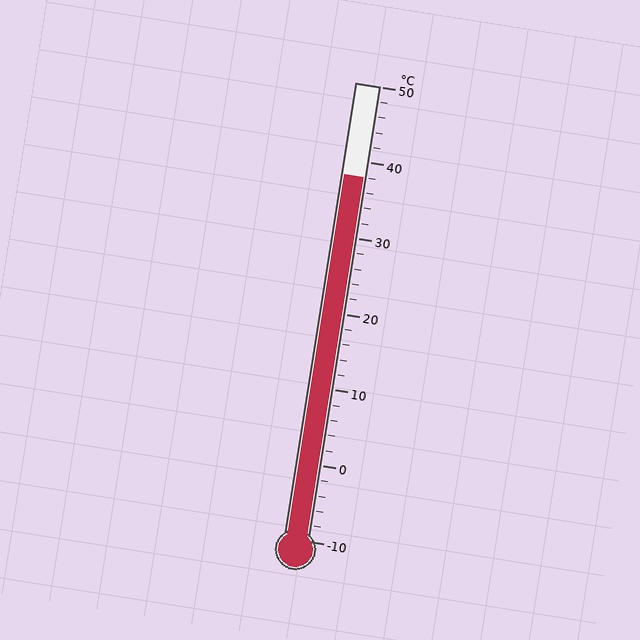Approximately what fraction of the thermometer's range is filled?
The thermometer is filled to approximately 80% of its range.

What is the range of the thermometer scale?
The thermometer scale ranges from -10°C to 50°C.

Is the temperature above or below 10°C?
The temperature is above 10°C.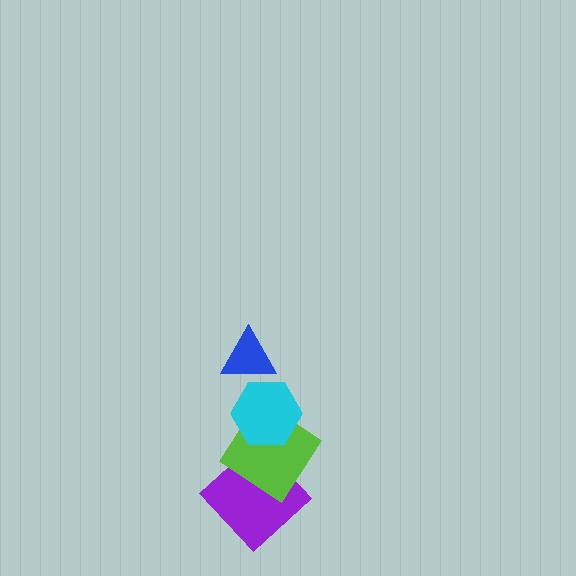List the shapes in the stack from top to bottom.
From top to bottom: the blue triangle, the cyan hexagon, the lime diamond, the purple diamond.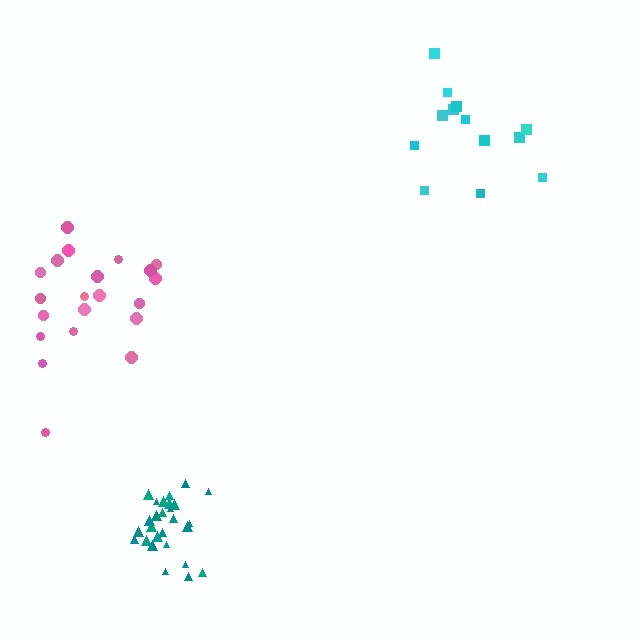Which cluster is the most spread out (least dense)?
Cyan.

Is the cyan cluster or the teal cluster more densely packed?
Teal.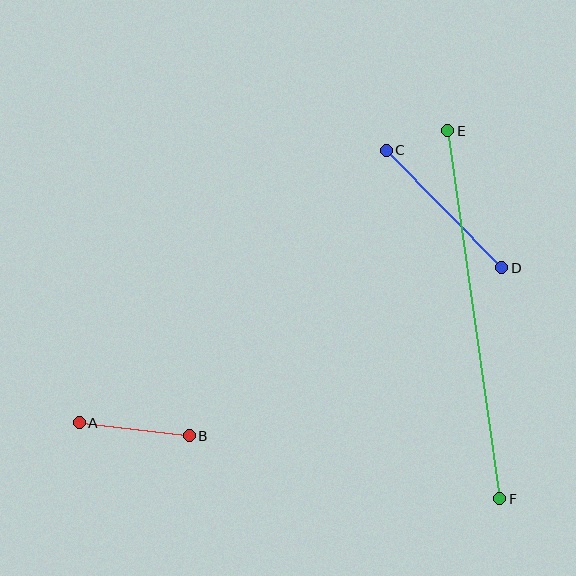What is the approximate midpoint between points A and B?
The midpoint is at approximately (134, 429) pixels.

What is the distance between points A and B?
The distance is approximately 111 pixels.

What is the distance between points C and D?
The distance is approximately 165 pixels.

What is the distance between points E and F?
The distance is approximately 372 pixels.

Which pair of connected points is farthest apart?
Points E and F are farthest apart.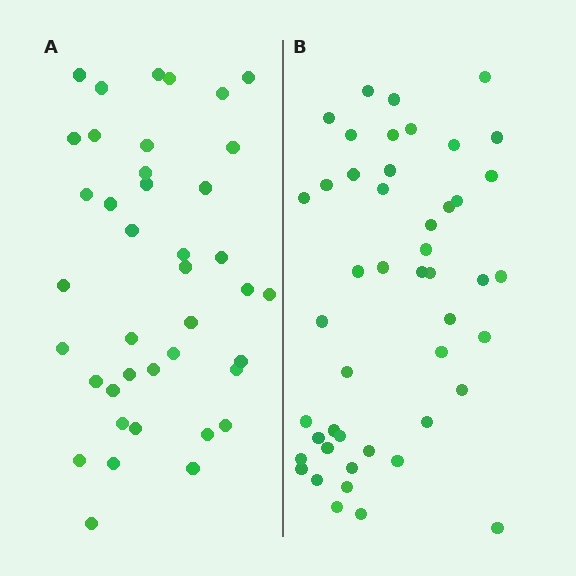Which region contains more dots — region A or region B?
Region B (the right region) has more dots.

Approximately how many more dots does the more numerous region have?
Region B has roughly 8 or so more dots than region A.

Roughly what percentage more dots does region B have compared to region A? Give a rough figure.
About 20% more.